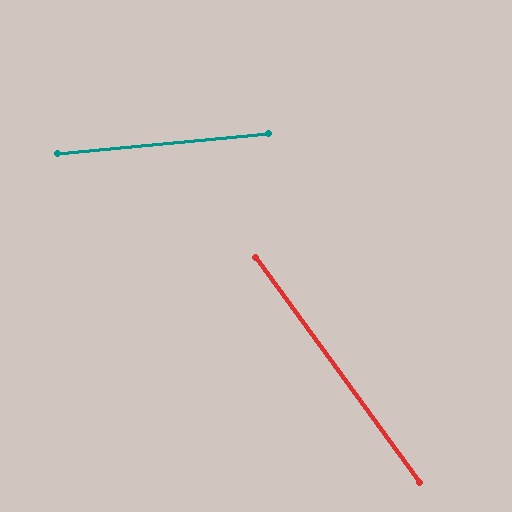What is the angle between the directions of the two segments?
Approximately 59 degrees.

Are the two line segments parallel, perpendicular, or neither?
Neither parallel nor perpendicular — they differ by about 59°.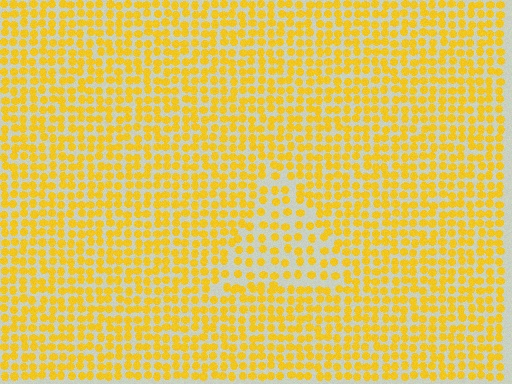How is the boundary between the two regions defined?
The boundary is defined by a change in element density (approximately 1.6x ratio). All elements are the same color, size, and shape.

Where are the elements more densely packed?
The elements are more densely packed outside the triangle boundary.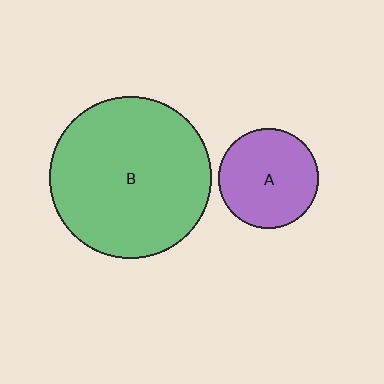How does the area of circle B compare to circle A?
Approximately 2.6 times.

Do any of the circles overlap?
No, none of the circles overlap.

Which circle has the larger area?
Circle B (green).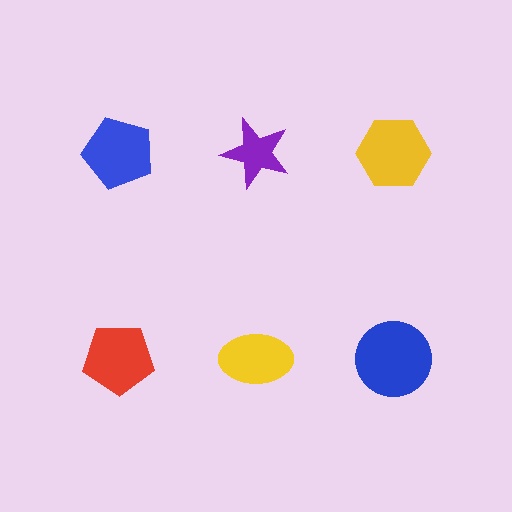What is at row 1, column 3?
A yellow hexagon.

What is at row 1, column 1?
A blue pentagon.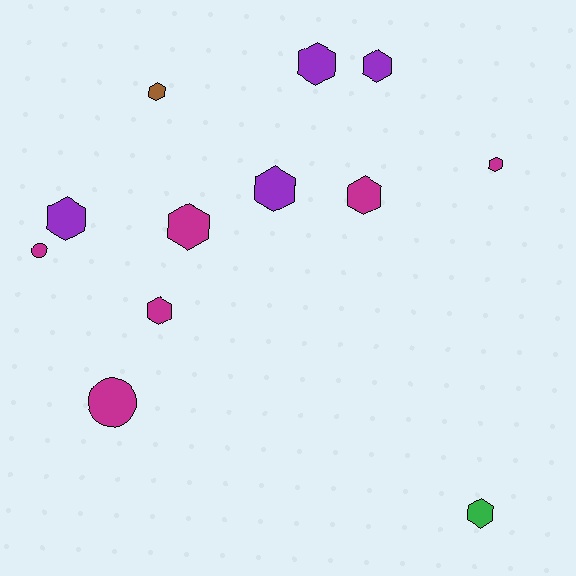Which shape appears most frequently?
Hexagon, with 10 objects.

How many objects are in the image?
There are 12 objects.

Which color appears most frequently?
Magenta, with 6 objects.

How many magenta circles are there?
There are 2 magenta circles.